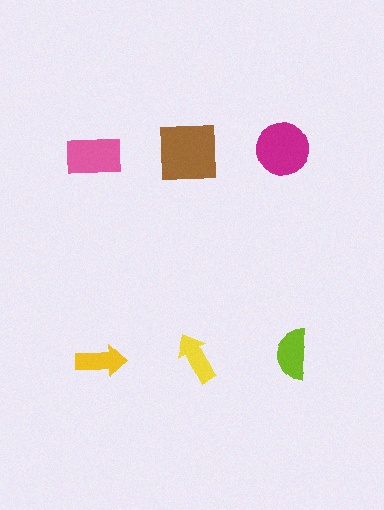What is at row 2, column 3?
A lime semicircle.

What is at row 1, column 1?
A pink rectangle.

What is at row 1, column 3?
A magenta circle.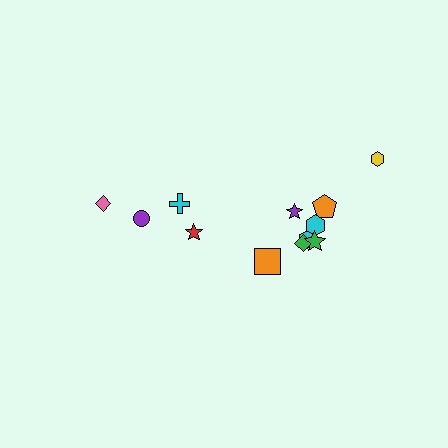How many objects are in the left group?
There are 4 objects.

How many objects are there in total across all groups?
There are 12 objects.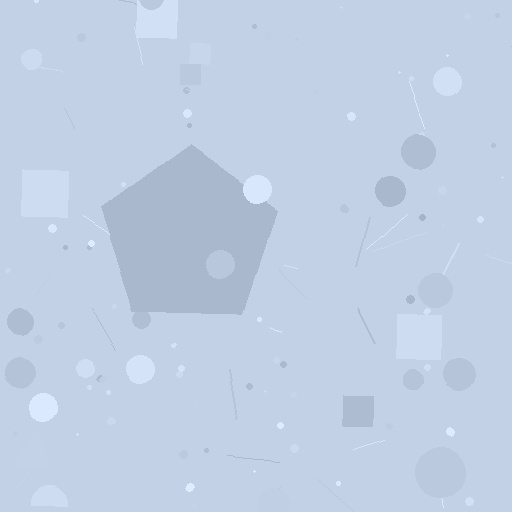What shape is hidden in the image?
A pentagon is hidden in the image.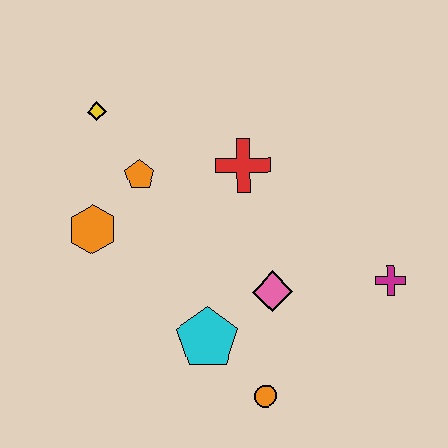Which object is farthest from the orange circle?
The yellow diamond is farthest from the orange circle.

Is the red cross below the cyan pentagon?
No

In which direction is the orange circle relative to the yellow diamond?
The orange circle is below the yellow diamond.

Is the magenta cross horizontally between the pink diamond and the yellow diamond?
No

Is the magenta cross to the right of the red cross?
Yes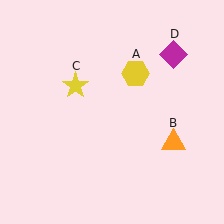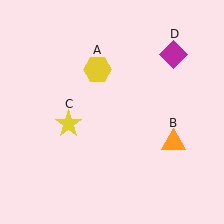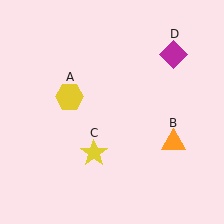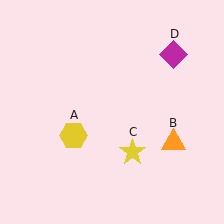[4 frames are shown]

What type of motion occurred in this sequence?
The yellow hexagon (object A), yellow star (object C) rotated counterclockwise around the center of the scene.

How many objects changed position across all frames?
2 objects changed position: yellow hexagon (object A), yellow star (object C).